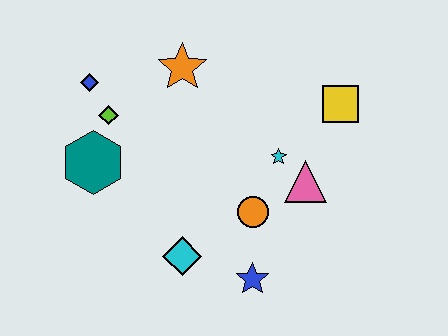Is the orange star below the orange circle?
No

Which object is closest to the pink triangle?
The cyan star is closest to the pink triangle.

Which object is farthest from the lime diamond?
The yellow square is farthest from the lime diamond.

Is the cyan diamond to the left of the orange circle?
Yes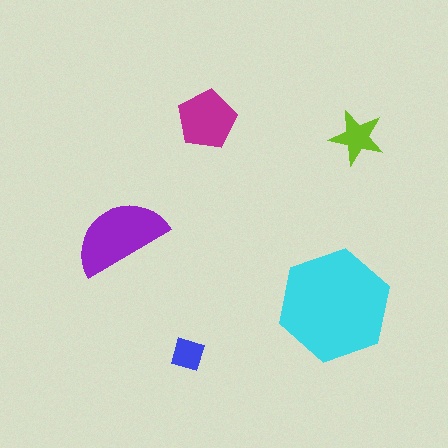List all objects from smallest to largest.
The blue square, the lime star, the magenta pentagon, the purple semicircle, the cyan hexagon.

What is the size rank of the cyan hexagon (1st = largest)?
1st.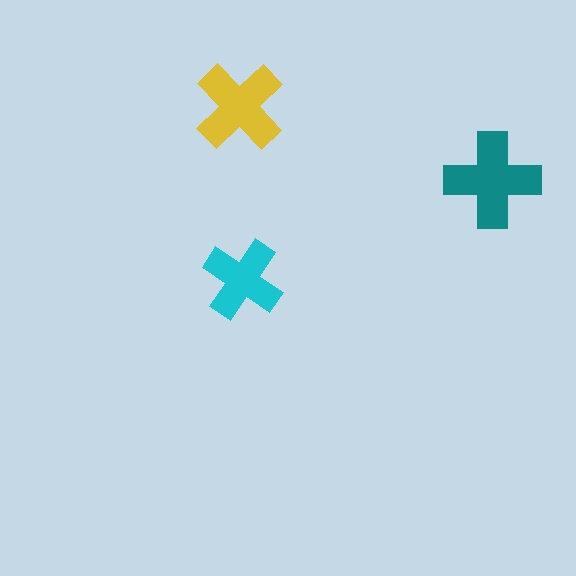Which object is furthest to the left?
The yellow cross is leftmost.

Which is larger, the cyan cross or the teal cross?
The teal one.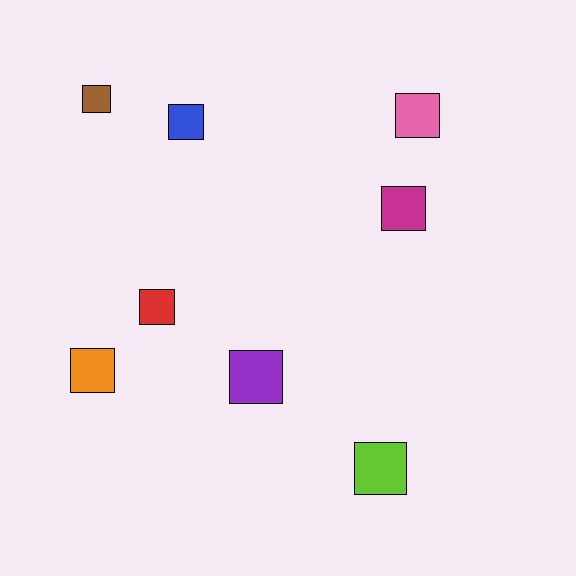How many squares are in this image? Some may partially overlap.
There are 8 squares.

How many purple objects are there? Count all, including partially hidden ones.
There is 1 purple object.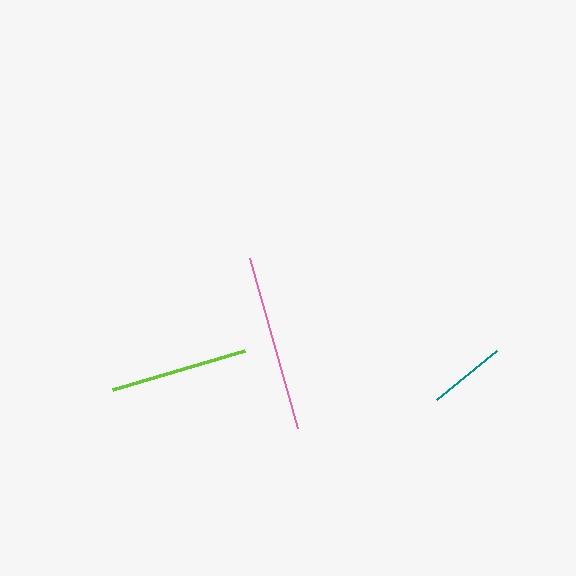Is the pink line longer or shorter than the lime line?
The pink line is longer than the lime line.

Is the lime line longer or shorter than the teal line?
The lime line is longer than the teal line.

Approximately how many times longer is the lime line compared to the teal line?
The lime line is approximately 1.8 times the length of the teal line.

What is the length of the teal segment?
The teal segment is approximately 77 pixels long.